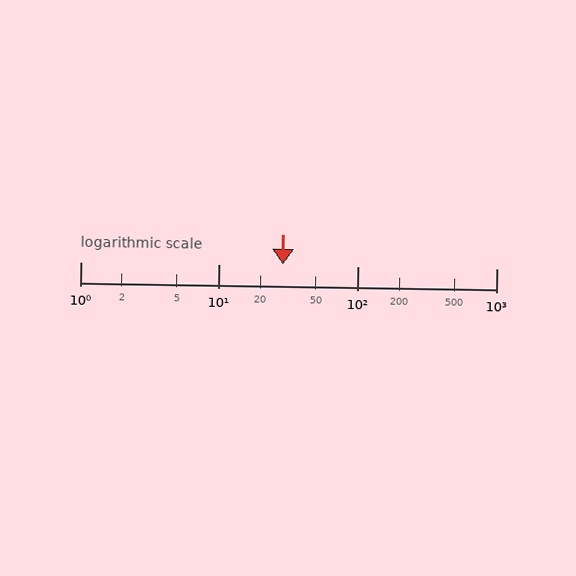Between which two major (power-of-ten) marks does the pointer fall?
The pointer is between 10 and 100.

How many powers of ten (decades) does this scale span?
The scale spans 3 decades, from 1 to 1000.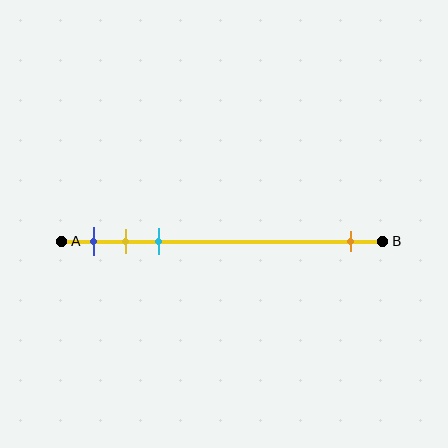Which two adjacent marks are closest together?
The yellow and cyan marks are the closest adjacent pair.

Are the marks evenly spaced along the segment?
No, the marks are not evenly spaced.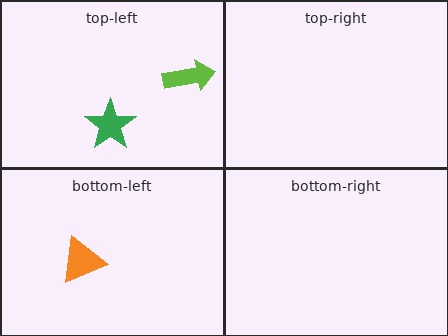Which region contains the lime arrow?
The top-left region.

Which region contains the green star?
The top-left region.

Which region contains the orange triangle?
The bottom-left region.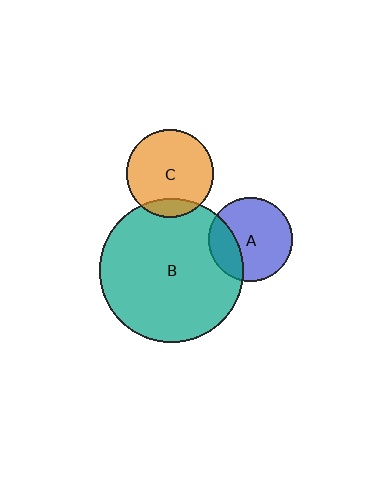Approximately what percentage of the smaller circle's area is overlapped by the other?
Approximately 25%.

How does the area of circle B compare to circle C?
Approximately 2.7 times.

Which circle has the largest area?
Circle B (teal).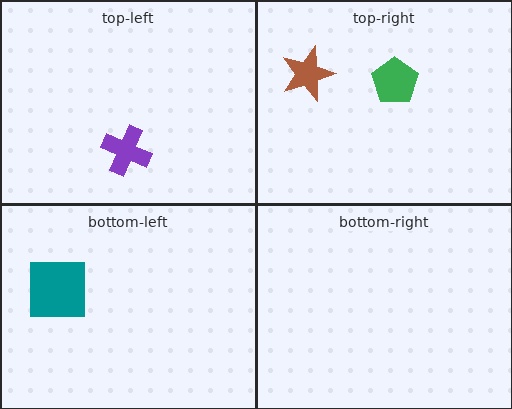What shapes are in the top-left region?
The purple cross.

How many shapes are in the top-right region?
2.